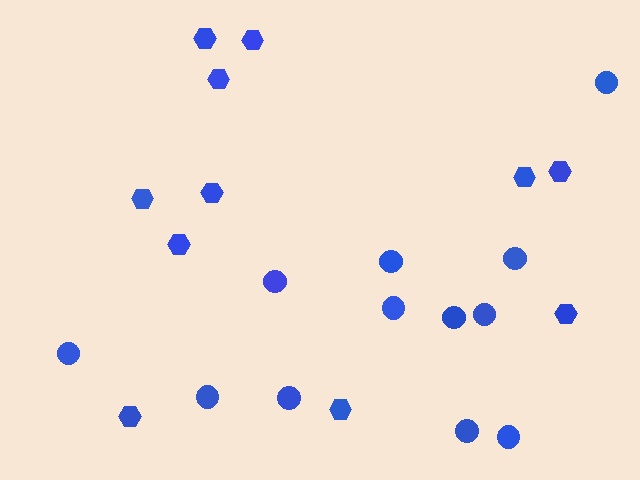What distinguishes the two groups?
There are 2 groups: one group of hexagons (11) and one group of circles (12).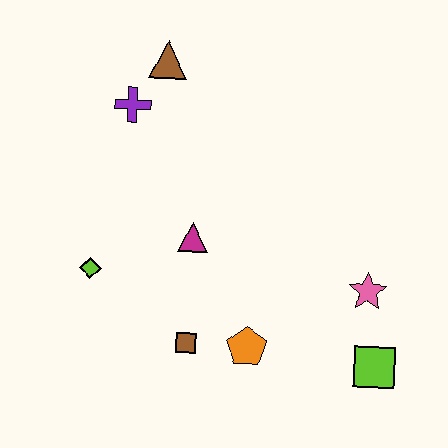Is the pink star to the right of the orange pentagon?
Yes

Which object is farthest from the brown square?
The brown triangle is farthest from the brown square.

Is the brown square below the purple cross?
Yes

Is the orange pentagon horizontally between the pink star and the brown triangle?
Yes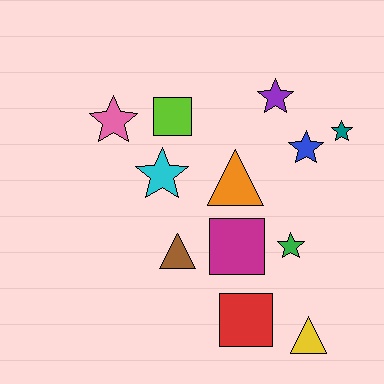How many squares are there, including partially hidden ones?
There are 3 squares.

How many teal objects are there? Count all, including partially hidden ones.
There is 1 teal object.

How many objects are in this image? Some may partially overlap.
There are 12 objects.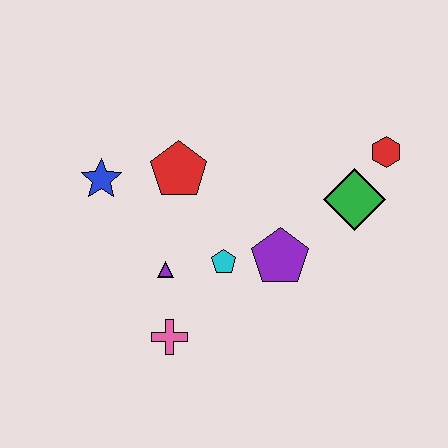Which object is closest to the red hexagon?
The green diamond is closest to the red hexagon.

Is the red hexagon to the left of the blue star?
No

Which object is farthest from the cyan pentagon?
The red hexagon is farthest from the cyan pentagon.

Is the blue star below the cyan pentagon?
No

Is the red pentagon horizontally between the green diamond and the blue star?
Yes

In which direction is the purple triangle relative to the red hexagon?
The purple triangle is to the left of the red hexagon.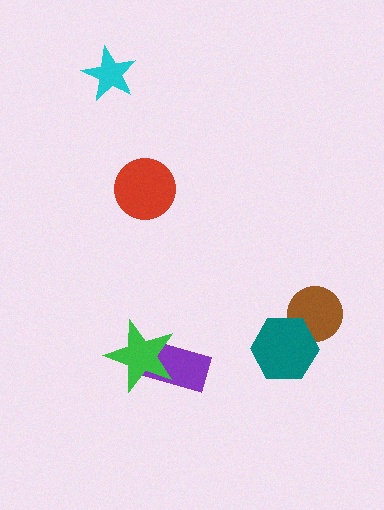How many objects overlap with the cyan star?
0 objects overlap with the cyan star.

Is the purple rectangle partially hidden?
Yes, it is partially covered by another shape.